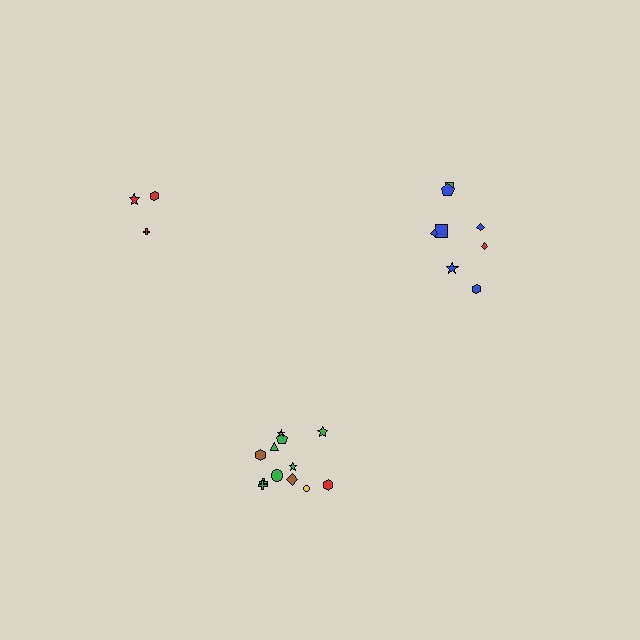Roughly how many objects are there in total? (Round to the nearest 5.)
Roughly 25 objects in total.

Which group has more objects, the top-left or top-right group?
The top-right group.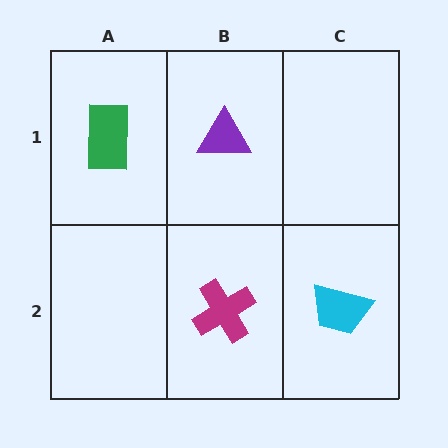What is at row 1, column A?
A green rectangle.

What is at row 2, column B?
A magenta cross.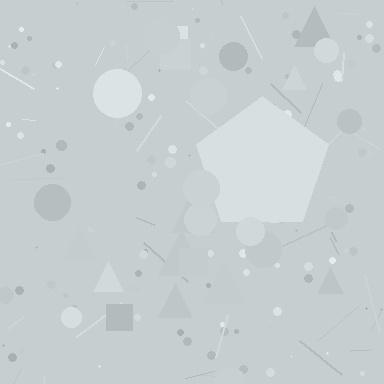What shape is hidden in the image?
A pentagon is hidden in the image.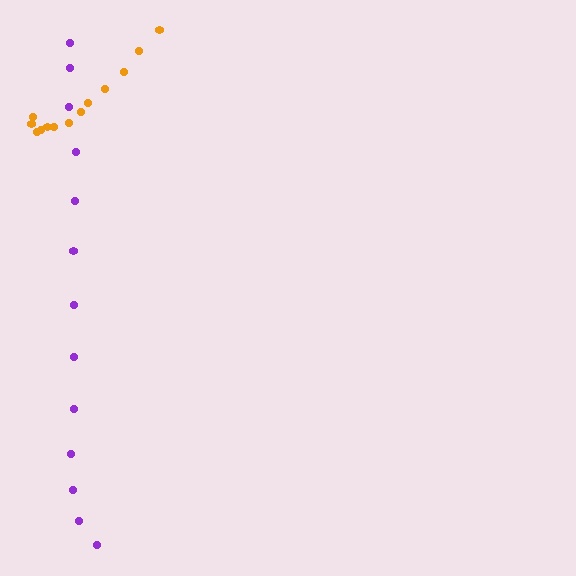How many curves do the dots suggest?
There are 2 distinct paths.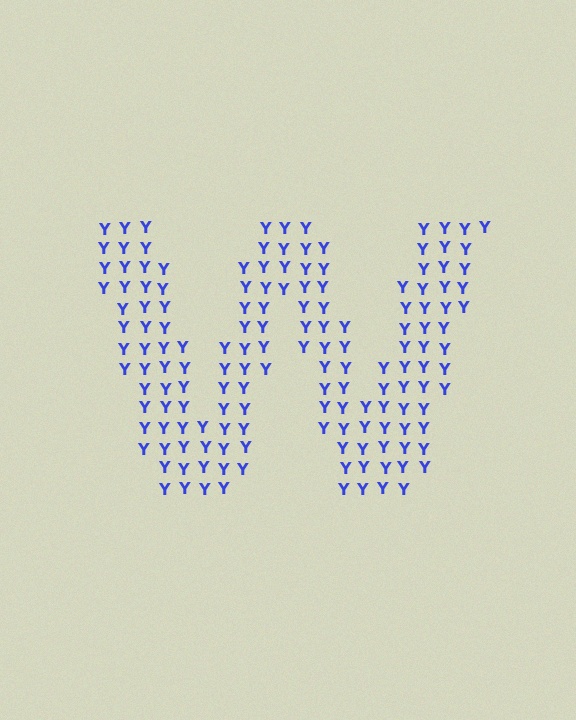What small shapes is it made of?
It is made of small letter Y's.